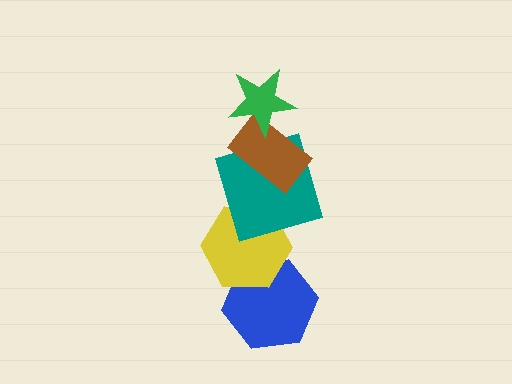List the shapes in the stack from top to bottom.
From top to bottom: the green star, the brown rectangle, the teal square, the yellow hexagon, the blue hexagon.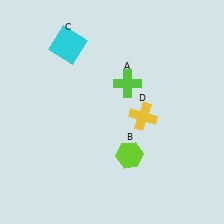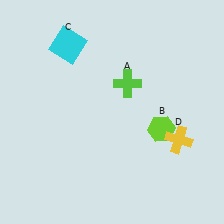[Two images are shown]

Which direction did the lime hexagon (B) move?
The lime hexagon (B) moved right.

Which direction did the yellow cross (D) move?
The yellow cross (D) moved right.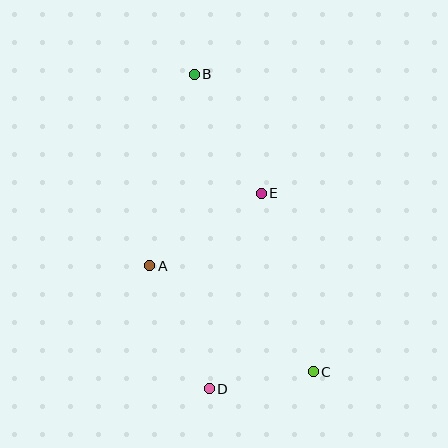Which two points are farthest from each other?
Points B and C are farthest from each other.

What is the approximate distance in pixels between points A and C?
The distance between A and C is approximately 195 pixels.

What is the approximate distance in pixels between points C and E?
The distance between C and E is approximately 186 pixels.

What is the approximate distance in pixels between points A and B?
The distance between A and B is approximately 197 pixels.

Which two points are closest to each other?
Points C and D are closest to each other.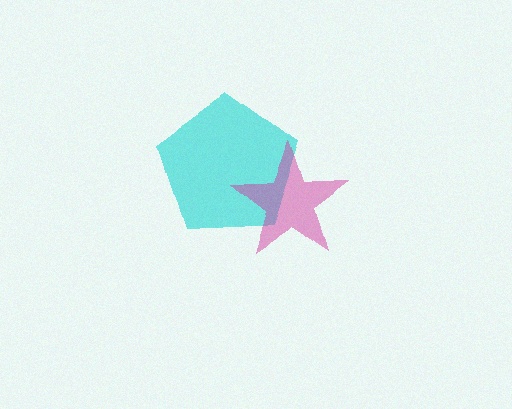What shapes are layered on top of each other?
The layered shapes are: a cyan pentagon, a magenta star.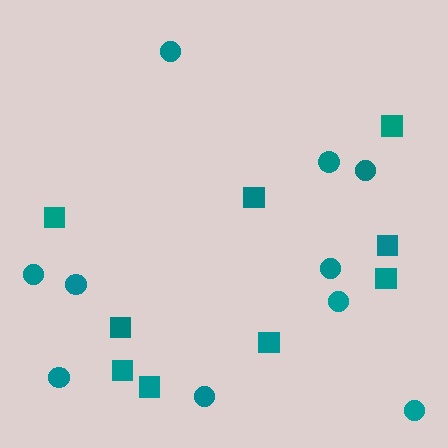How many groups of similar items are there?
There are 2 groups: one group of squares (9) and one group of circles (10).